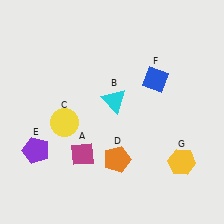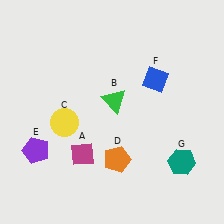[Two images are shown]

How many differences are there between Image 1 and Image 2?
There are 2 differences between the two images.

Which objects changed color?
B changed from cyan to green. G changed from yellow to teal.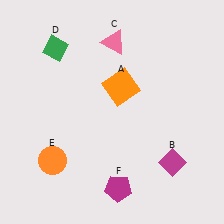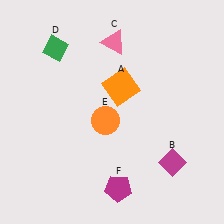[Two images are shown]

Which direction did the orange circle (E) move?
The orange circle (E) moved right.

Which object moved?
The orange circle (E) moved right.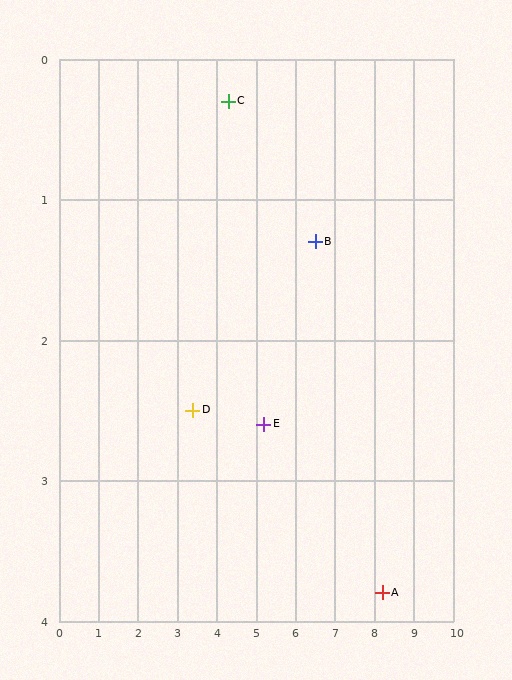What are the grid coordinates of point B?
Point B is at approximately (6.5, 1.3).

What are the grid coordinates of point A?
Point A is at approximately (8.2, 3.8).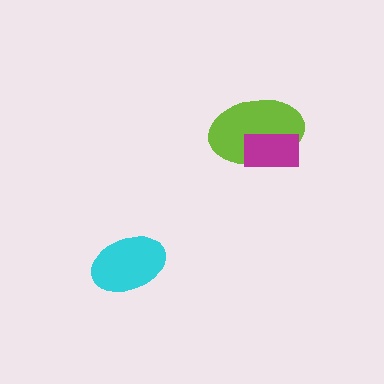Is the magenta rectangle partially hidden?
No, no other shape covers it.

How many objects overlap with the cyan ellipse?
0 objects overlap with the cyan ellipse.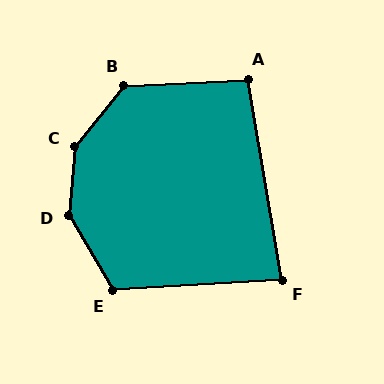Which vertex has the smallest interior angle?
F, at approximately 84 degrees.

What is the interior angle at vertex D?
Approximately 144 degrees (obtuse).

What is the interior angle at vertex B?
Approximately 132 degrees (obtuse).